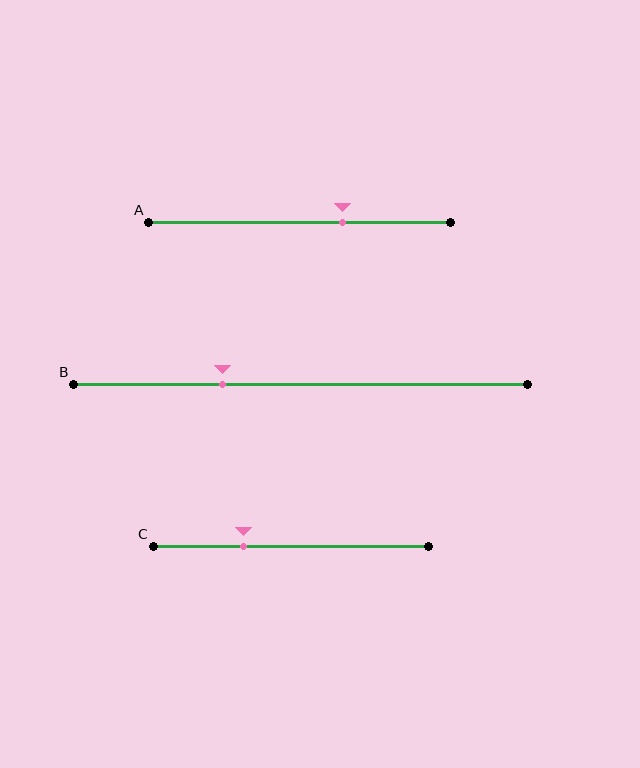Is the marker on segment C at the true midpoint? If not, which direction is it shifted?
No, the marker on segment C is shifted to the left by about 17% of the segment length.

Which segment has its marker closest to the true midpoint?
Segment A has its marker closest to the true midpoint.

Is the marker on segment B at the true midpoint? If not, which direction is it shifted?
No, the marker on segment B is shifted to the left by about 17% of the segment length.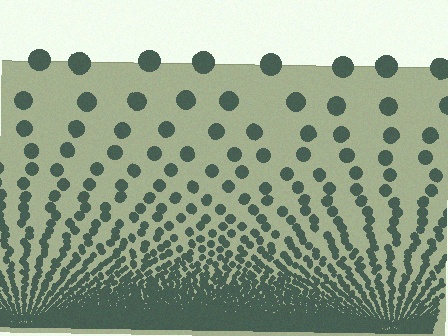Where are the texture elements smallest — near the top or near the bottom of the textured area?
Near the bottom.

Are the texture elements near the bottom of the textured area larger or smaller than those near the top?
Smaller. The gradient is inverted — elements near the bottom are smaller and denser.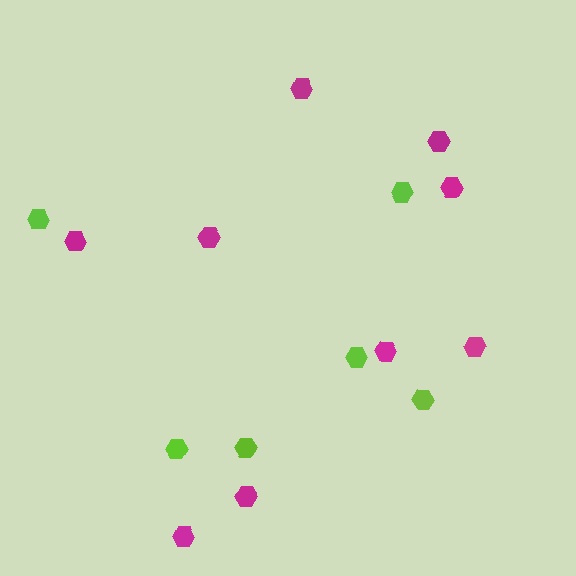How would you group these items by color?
There are 2 groups: one group of magenta hexagons (9) and one group of lime hexagons (6).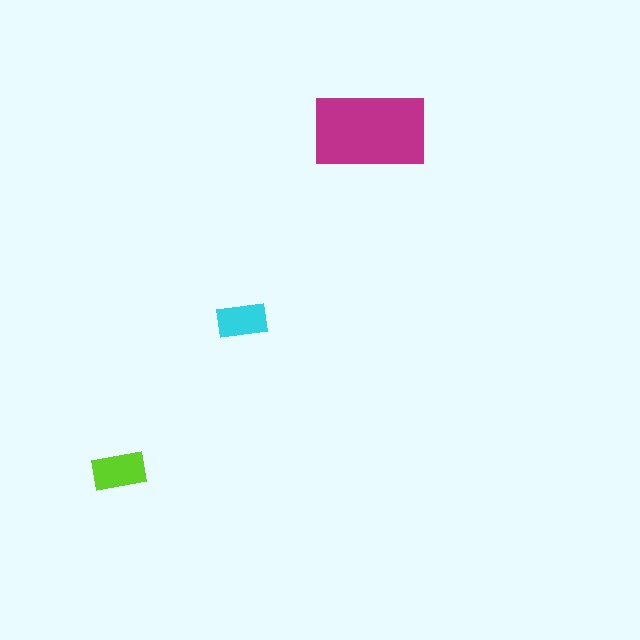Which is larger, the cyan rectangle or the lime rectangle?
The lime one.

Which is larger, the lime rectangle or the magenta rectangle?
The magenta one.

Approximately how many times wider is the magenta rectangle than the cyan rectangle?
About 2.5 times wider.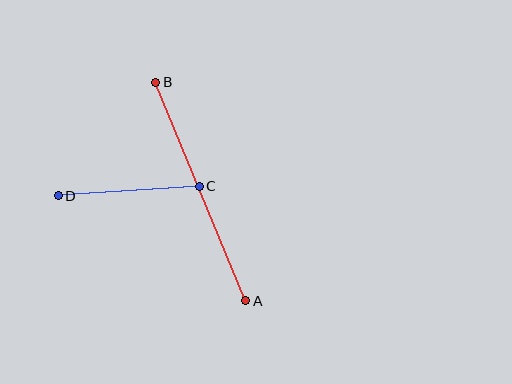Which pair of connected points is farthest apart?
Points A and B are farthest apart.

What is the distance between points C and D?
The distance is approximately 141 pixels.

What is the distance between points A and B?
The distance is approximately 236 pixels.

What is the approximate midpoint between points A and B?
The midpoint is at approximately (201, 192) pixels.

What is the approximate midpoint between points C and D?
The midpoint is at approximately (129, 191) pixels.